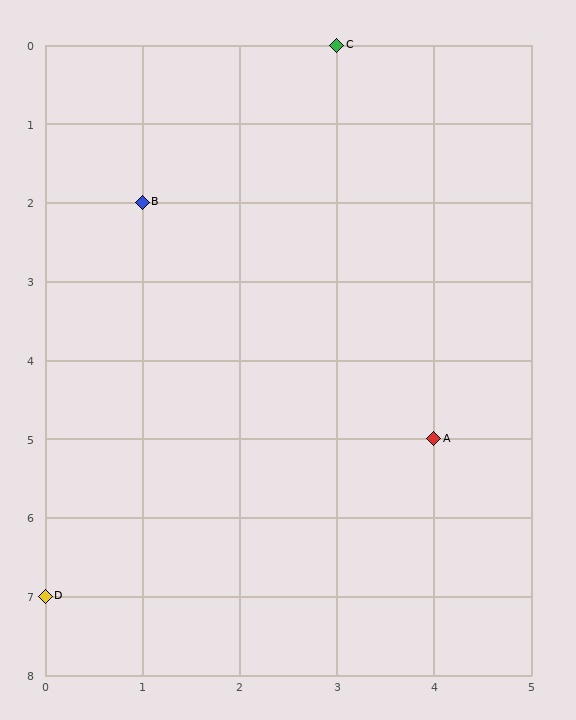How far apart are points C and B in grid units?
Points C and B are 2 columns and 2 rows apart (about 2.8 grid units diagonally).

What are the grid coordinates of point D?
Point D is at grid coordinates (0, 7).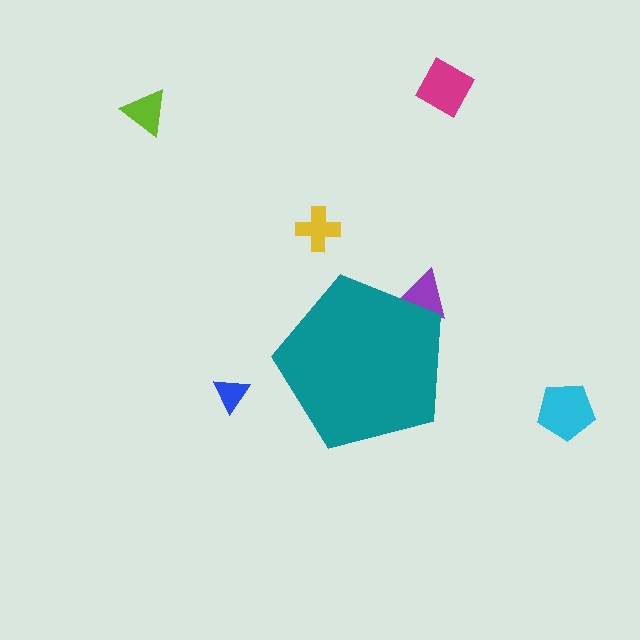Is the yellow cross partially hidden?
No, the yellow cross is fully visible.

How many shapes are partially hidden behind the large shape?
1 shape is partially hidden.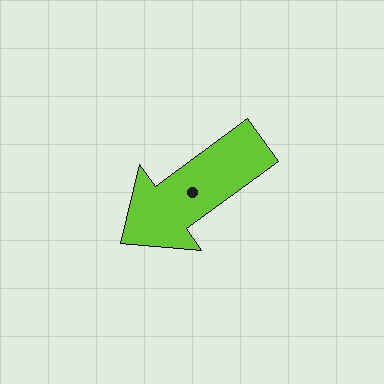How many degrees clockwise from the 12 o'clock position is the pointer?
Approximately 234 degrees.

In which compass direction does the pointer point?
Southwest.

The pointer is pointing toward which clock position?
Roughly 8 o'clock.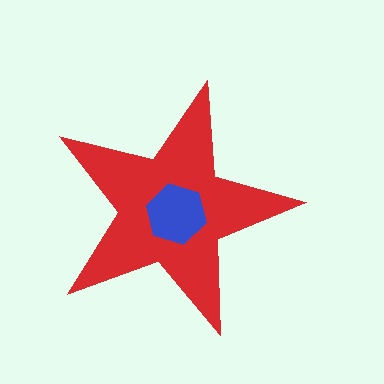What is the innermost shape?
The blue hexagon.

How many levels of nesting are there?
2.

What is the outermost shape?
The red star.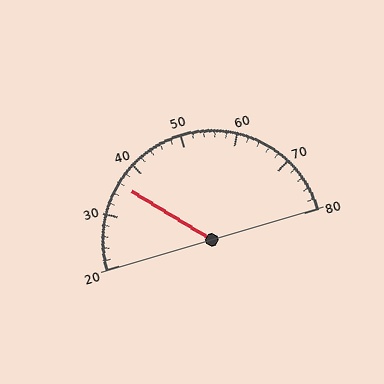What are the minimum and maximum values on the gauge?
The gauge ranges from 20 to 80.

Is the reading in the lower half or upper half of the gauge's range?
The reading is in the lower half of the range (20 to 80).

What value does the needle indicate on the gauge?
The needle indicates approximately 36.